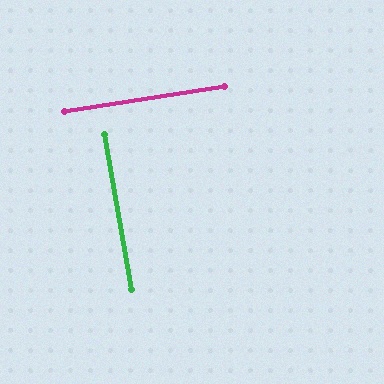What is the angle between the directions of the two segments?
Approximately 89 degrees.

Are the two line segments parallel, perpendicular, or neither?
Perpendicular — they meet at approximately 89°.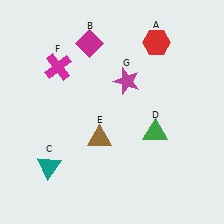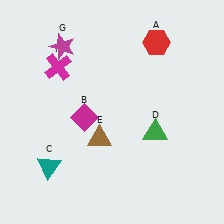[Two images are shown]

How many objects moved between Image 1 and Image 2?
2 objects moved between the two images.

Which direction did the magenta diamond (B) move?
The magenta diamond (B) moved down.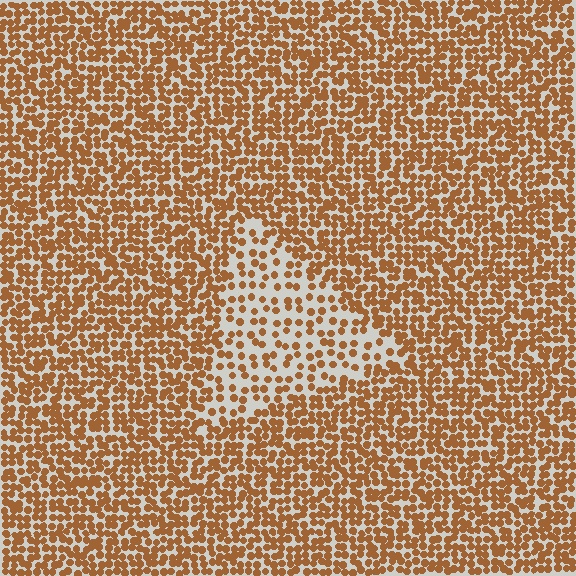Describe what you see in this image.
The image contains small brown elements arranged at two different densities. A triangle-shaped region is visible where the elements are less densely packed than the surrounding area.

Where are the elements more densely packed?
The elements are more densely packed outside the triangle boundary.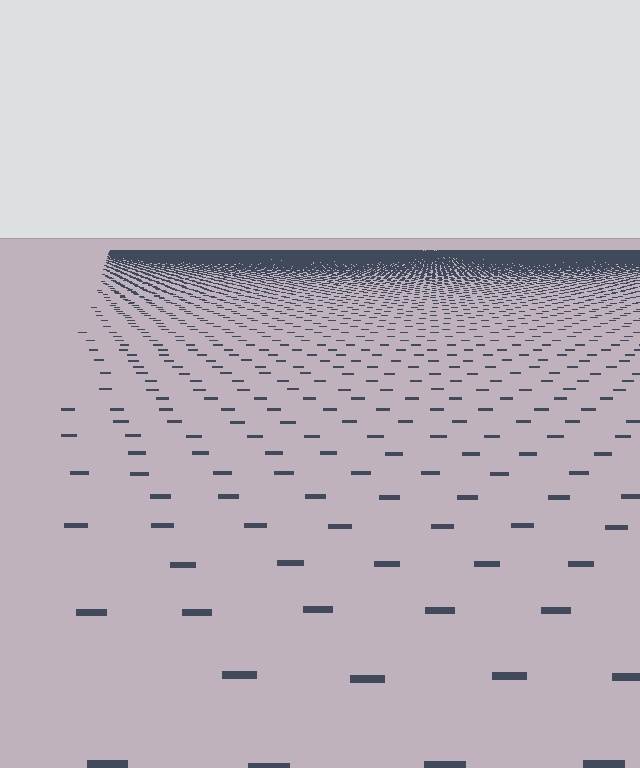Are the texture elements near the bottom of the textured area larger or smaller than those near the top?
Larger. Near the bottom, elements are closer to the viewer and appear at a bigger on-screen size.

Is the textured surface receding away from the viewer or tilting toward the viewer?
The surface is receding away from the viewer. Texture elements get smaller and denser toward the top.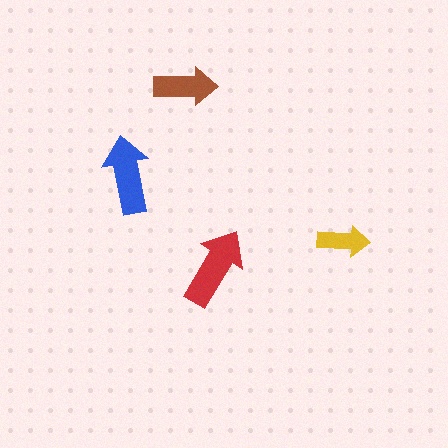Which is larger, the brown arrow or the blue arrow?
The blue one.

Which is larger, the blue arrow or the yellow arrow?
The blue one.